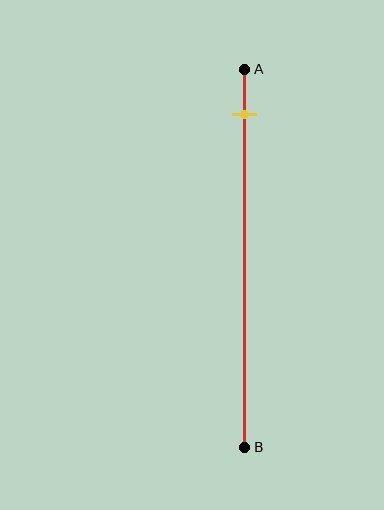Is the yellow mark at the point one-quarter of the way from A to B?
No, the mark is at about 10% from A, not at the 25% one-quarter point.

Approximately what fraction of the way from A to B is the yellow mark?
The yellow mark is approximately 10% of the way from A to B.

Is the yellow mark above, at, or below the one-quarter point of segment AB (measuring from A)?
The yellow mark is above the one-quarter point of segment AB.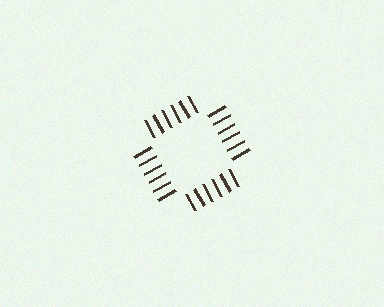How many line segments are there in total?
24 — 6 along each of the 4 edges.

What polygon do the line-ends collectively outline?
An illusory square — the line segments terminate on its edges but no continuous stroke is drawn.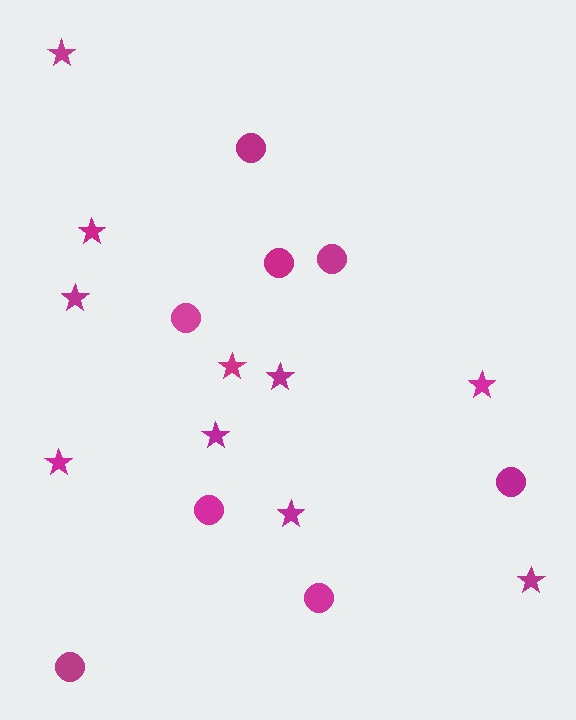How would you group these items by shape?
There are 2 groups: one group of stars (10) and one group of circles (8).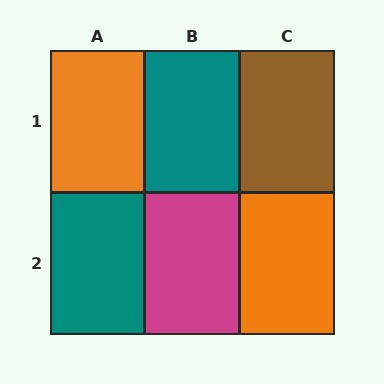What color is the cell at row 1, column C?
Brown.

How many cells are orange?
2 cells are orange.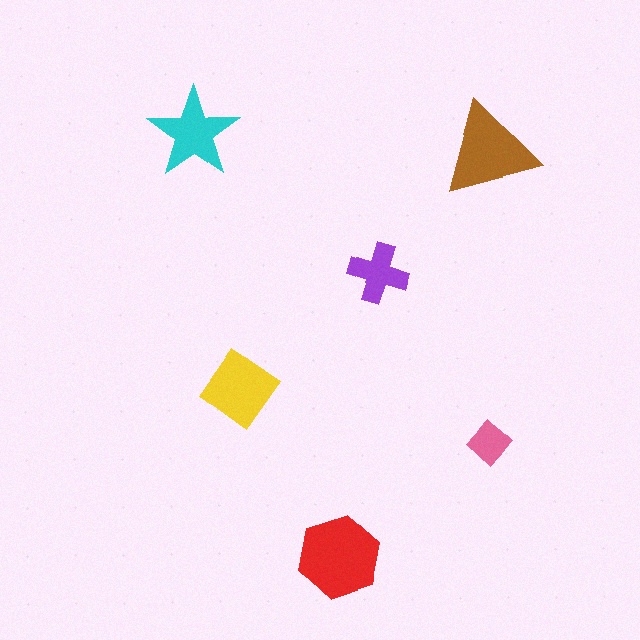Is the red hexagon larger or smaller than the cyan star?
Larger.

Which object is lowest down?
The red hexagon is bottommost.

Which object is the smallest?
The pink diamond.